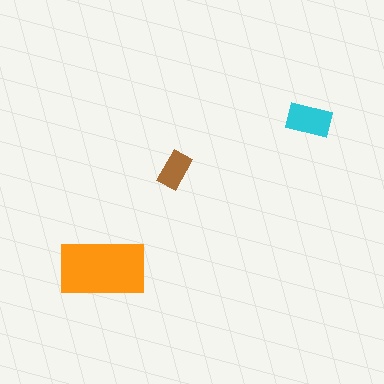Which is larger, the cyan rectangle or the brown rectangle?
The cyan one.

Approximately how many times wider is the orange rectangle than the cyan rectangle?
About 2 times wider.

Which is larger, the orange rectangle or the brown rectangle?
The orange one.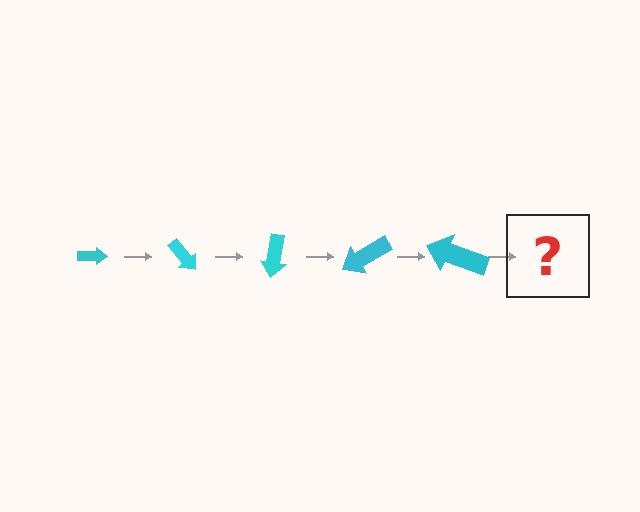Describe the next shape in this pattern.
It should be an arrow, larger than the previous one and rotated 250 degrees from the start.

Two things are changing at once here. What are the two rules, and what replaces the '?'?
The two rules are that the arrow grows larger each step and it rotates 50 degrees each step. The '?' should be an arrow, larger than the previous one and rotated 250 degrees from the start.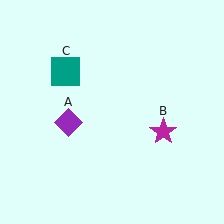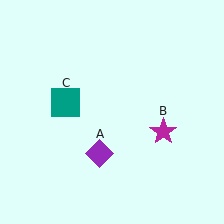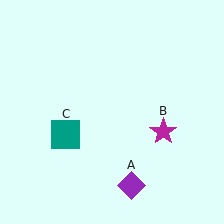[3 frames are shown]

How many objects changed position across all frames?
2 objects changed position: purple diamond (object A), teal square (object C).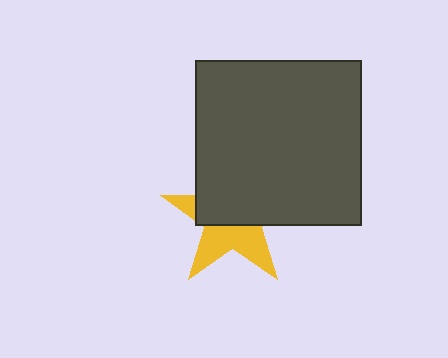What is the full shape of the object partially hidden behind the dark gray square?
The partially hidden object is a yellow star.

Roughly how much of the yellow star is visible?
About half of it is visible (roughly 46%).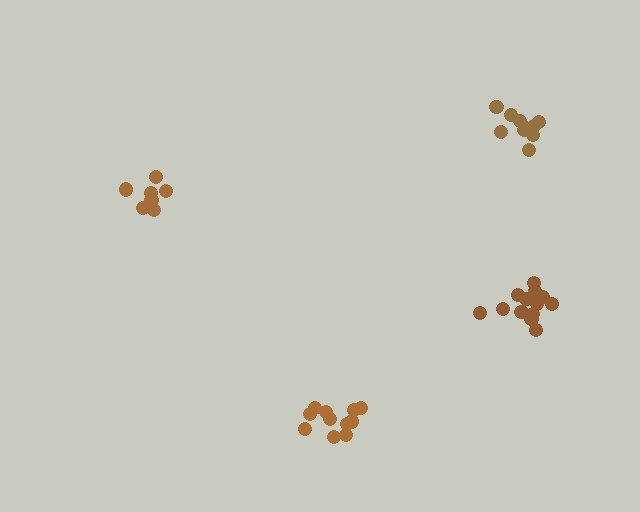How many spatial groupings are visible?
There are 4 spatial groupings.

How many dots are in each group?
Group 1: 7 dots, Group 2: 13 dots, Group 3: 10 dots, Group 4: 11 dots (41 total).